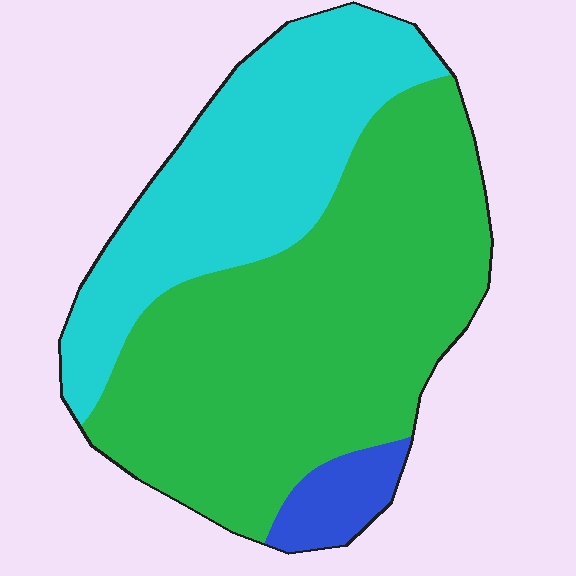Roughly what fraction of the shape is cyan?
Cyan takes up about one third (1/3) of the shape.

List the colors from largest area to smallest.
From largest to smallest: green, cyan, blue.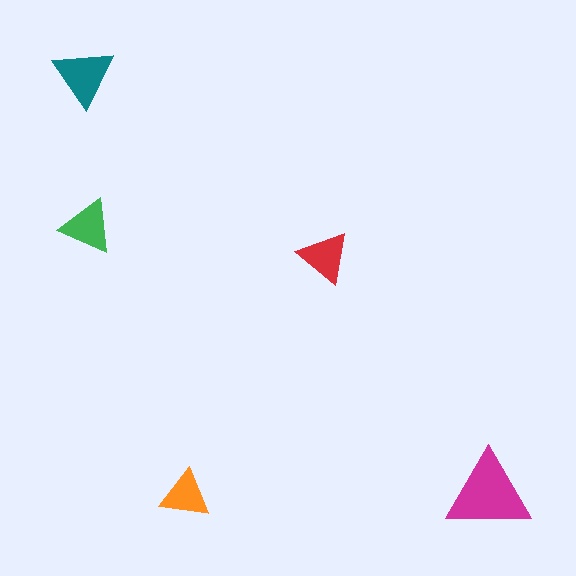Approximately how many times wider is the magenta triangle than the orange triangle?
About 1.5 times wider.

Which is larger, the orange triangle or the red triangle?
The red one.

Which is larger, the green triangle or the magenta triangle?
The magenta one.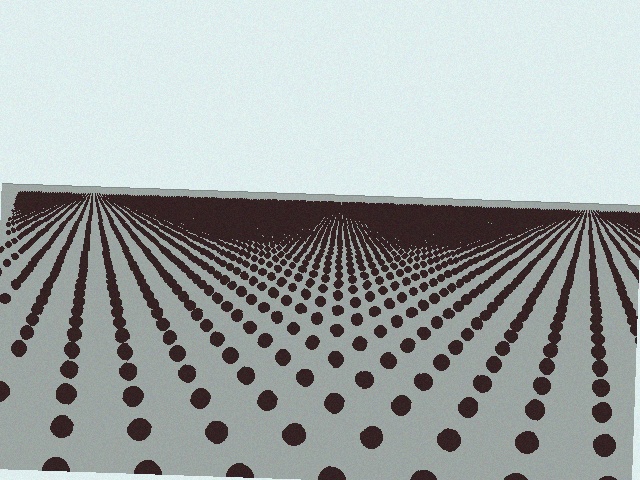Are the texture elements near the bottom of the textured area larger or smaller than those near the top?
Larger. Near the bottom, elements are closer to the viewer and appear at a bigger on-screen size.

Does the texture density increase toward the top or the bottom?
Density increases toward the top.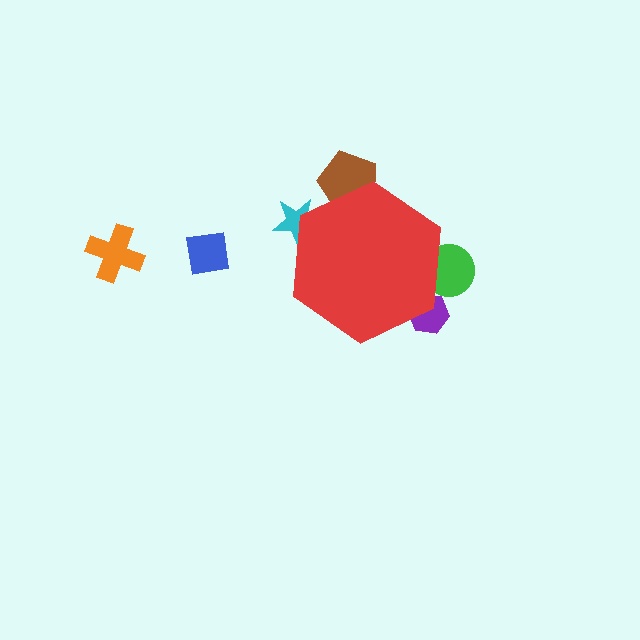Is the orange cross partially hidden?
No, the orange cross is fully visible.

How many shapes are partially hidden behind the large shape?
4 shapes are partially hidden.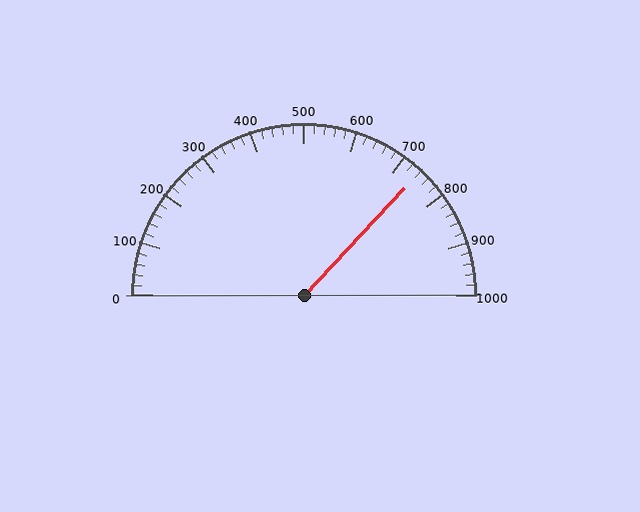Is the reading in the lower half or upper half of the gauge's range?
The reading is in the upper half of the range (0 to 1000).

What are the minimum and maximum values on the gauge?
The gauge ranges from 0 to 1000.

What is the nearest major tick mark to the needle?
The nearest major tick mark is 700.